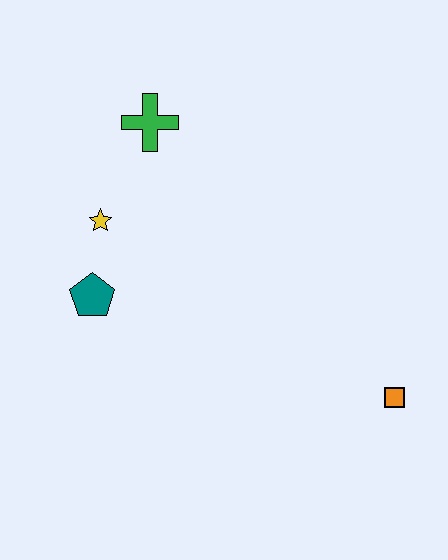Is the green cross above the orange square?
Yes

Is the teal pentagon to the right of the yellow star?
No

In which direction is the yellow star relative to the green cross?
The yellow star is below the green cross.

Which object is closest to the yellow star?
The teal pentagon is closest to the yellow star.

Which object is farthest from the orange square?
The green cross is farthest from the orange square.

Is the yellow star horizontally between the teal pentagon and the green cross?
Yes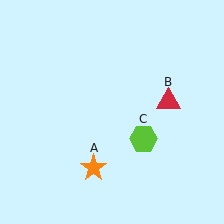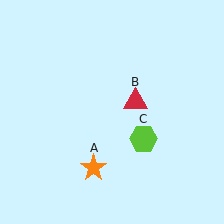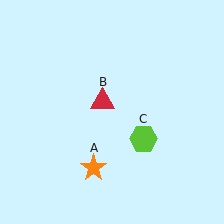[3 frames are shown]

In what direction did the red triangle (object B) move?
The red triangle (object B) moved left.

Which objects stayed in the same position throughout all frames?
Orange star (object A) and lime hexagon (object C) remained stationary.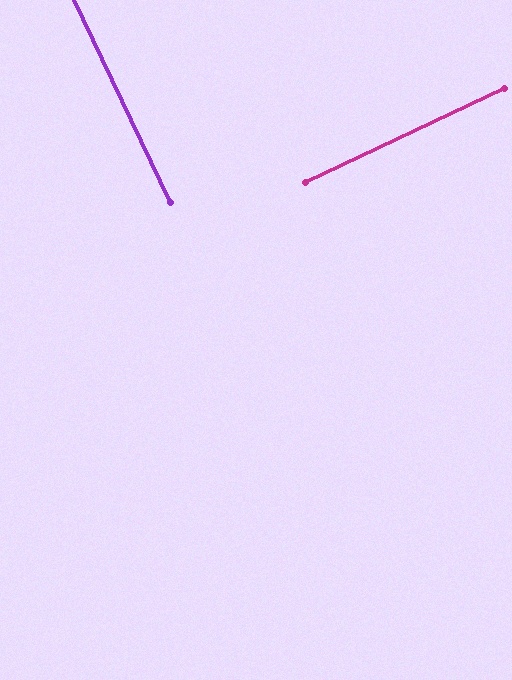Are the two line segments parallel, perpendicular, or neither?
Perpendicular — they meet at approximately 90°.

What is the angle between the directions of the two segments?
Approximately 90 degrees.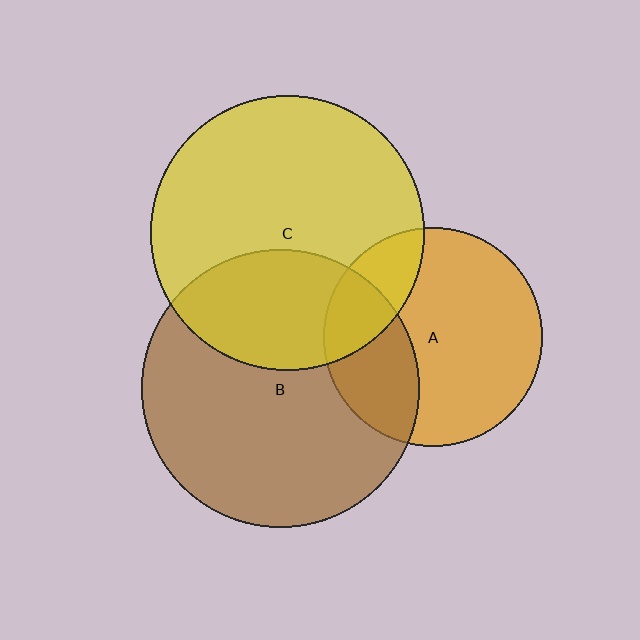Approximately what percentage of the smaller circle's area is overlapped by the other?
Approximately 20%.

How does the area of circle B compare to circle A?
Approximately 1.6 times.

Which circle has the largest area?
Circle B (brown).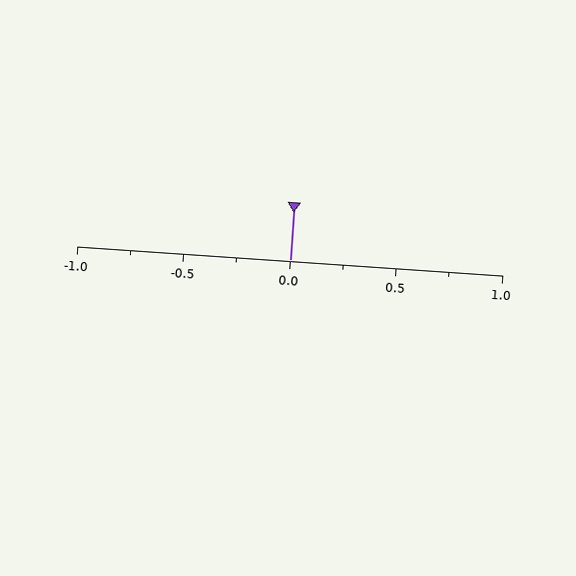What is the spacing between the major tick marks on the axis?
The major ticks are spaced 0.5 apart.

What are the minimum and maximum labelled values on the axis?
The axis runs from -1.0 to 1.0.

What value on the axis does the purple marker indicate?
The marker indicates approximately 0.